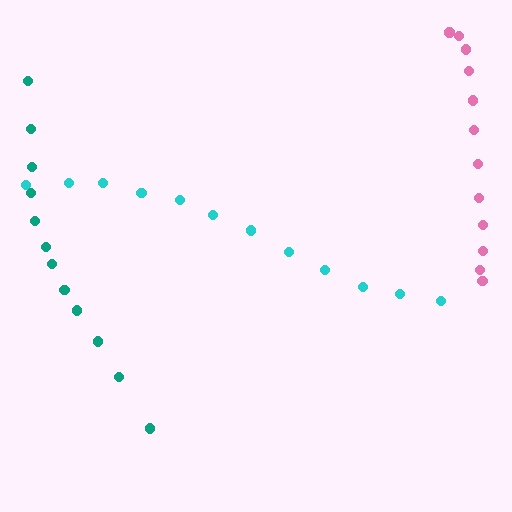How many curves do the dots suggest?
There are 3 distinct paths.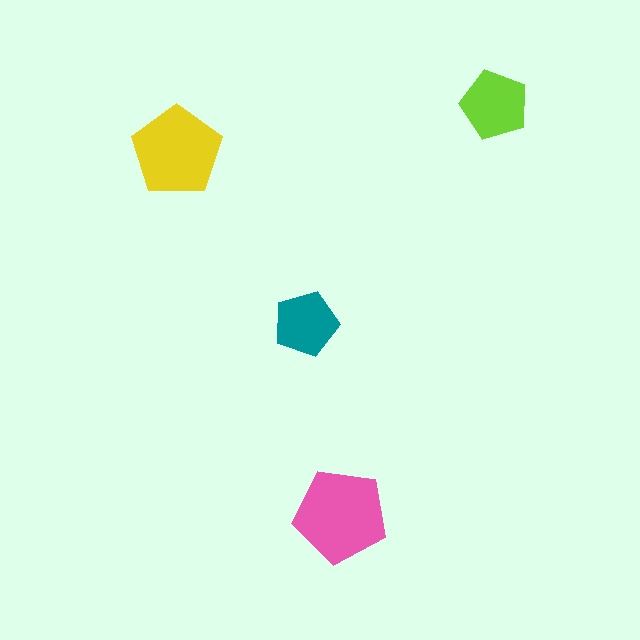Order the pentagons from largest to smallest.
the pink one, the yellow one, the lime one, the teal one.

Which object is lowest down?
The pink pentagon is bottommost.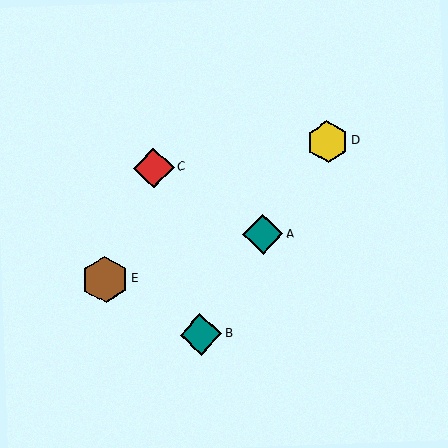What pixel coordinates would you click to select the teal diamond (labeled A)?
Click at (263, 234) to select the teal diamond A.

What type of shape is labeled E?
Shape E is a brown hexagon.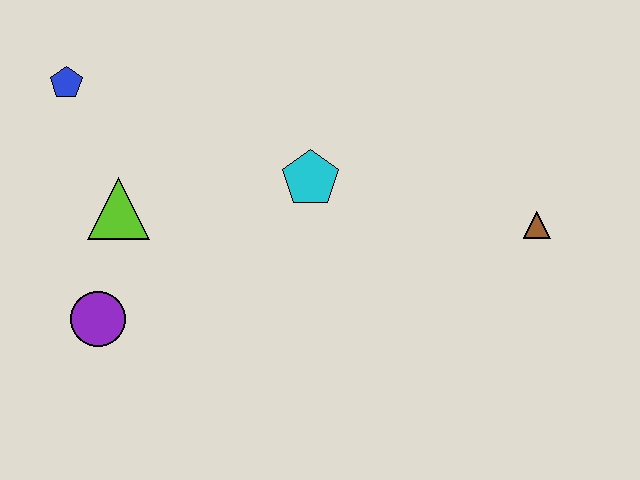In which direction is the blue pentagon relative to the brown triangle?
The blue pentagon is to the left of the brown triangle.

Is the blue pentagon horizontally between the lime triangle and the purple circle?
No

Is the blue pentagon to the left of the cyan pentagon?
Yes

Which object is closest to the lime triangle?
The purple circle is closest to the lime triangle.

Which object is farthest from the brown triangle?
The blue pentagon is farthest from the brown triangle.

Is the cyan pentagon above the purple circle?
Yes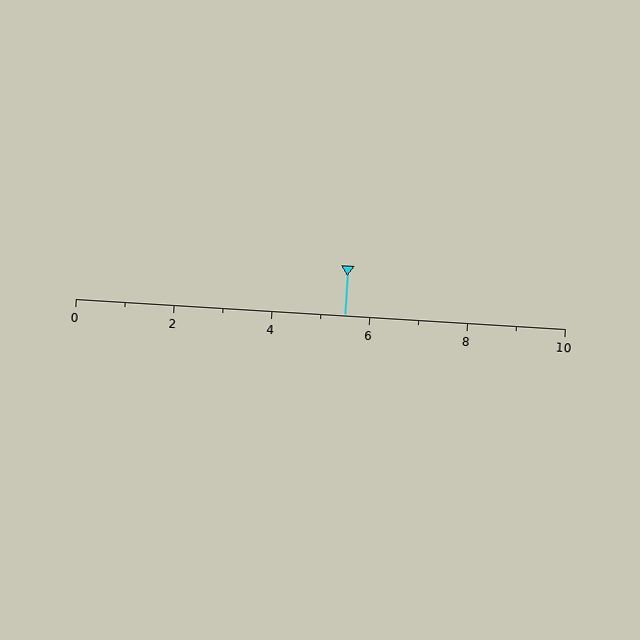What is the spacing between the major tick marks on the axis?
The major ticks are spaced 2 apart.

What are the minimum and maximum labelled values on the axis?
The axis runs from 0 to 10.